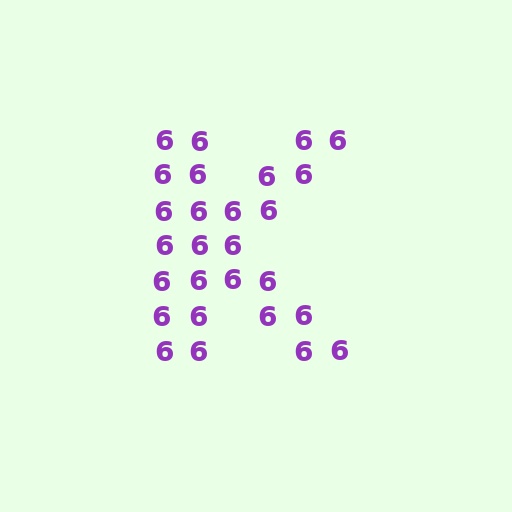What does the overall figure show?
The overall figure shows the letter K.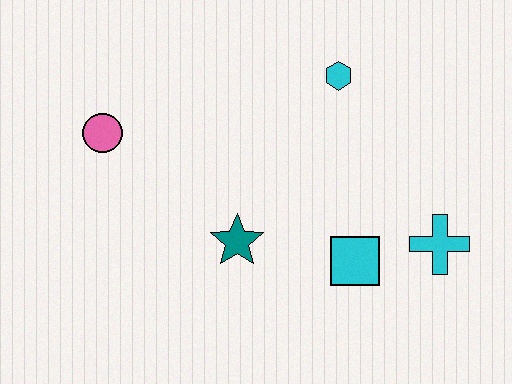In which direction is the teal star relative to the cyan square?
The teal star is to the left of the cyan square.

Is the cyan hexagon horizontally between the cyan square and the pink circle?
Yes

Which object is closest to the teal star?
The cyan square is closest to the teal star.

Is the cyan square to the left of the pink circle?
No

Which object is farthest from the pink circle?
The cyan cross is farthest from the pink circle.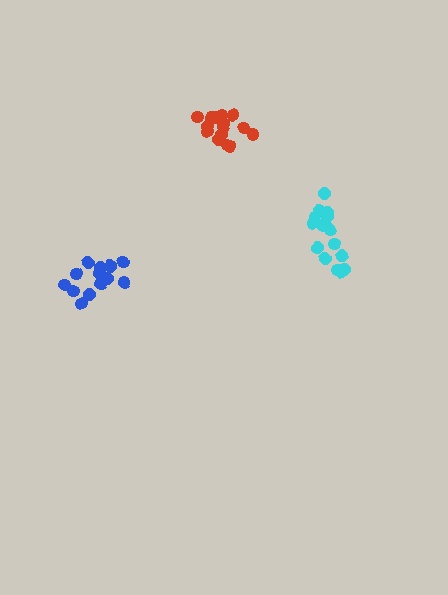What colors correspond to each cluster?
The clusters are colored: red, cyan, blue.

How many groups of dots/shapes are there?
There are 3 groups.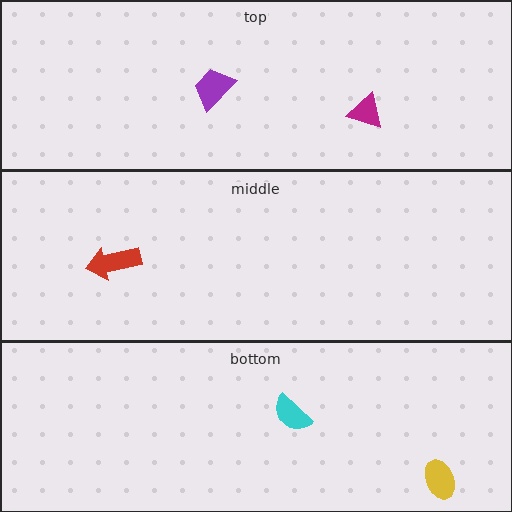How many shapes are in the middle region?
1.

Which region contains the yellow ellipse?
The bottom region.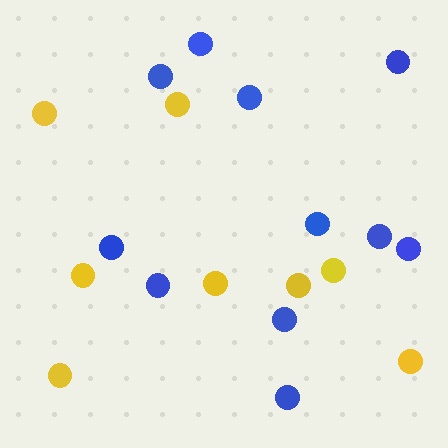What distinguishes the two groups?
There are 2 groups: one group of blue circles (11) and one group of yellow circles (8).